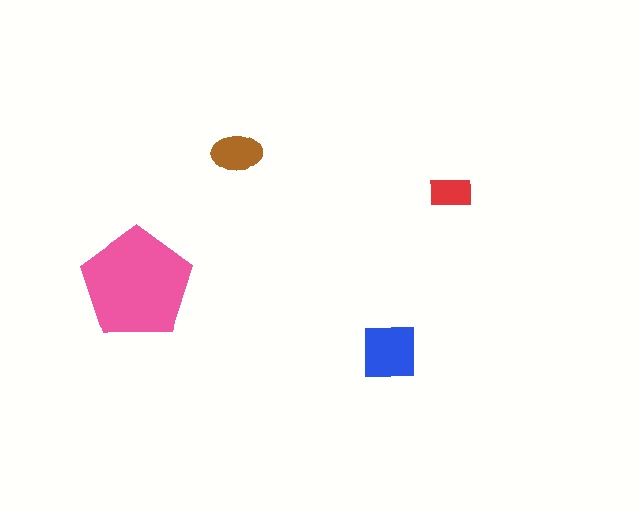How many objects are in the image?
There are 4 objects in the image.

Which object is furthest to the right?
The red rectangle is rightmost.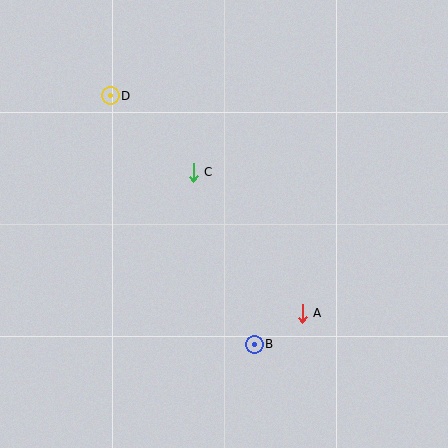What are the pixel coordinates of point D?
Point D is at (110, 96).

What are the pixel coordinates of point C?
Point C is at (193, 172).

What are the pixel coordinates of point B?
Point B is at (254, 344).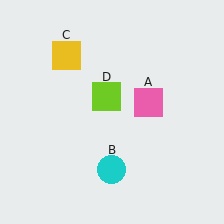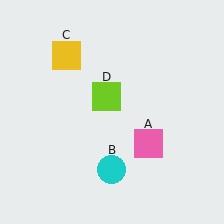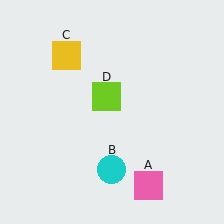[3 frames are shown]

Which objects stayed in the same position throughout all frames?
Cyan circle (object B) and yellow square (object C) and lime square (object D) remained stationary.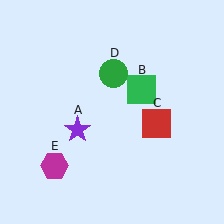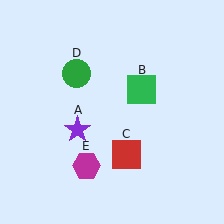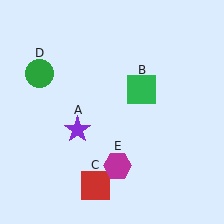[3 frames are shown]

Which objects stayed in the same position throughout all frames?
Purple star (object A) and green square (object B) remained stationary.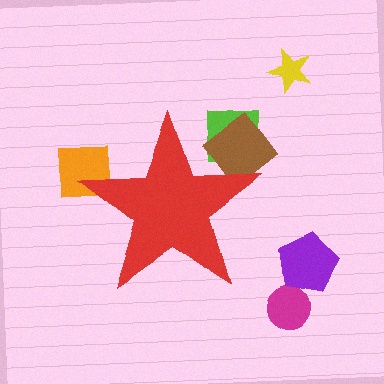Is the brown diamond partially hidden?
Yes, the brown diamond is partially hidden behind the red star.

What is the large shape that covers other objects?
A red star.